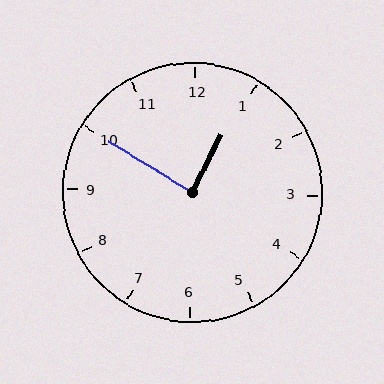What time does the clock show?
12:50.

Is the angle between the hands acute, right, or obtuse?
It is right.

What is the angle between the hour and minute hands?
Approximately 85 degrees.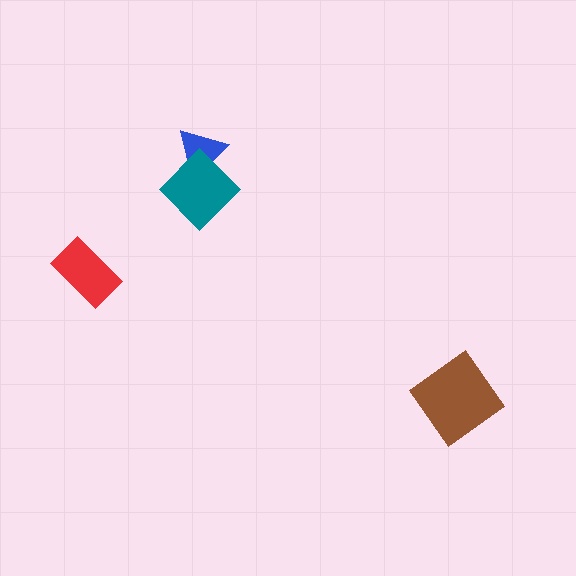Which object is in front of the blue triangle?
The teal diamond is in front of the blue triangle.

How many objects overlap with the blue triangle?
1 object overlaps with the blue triangle.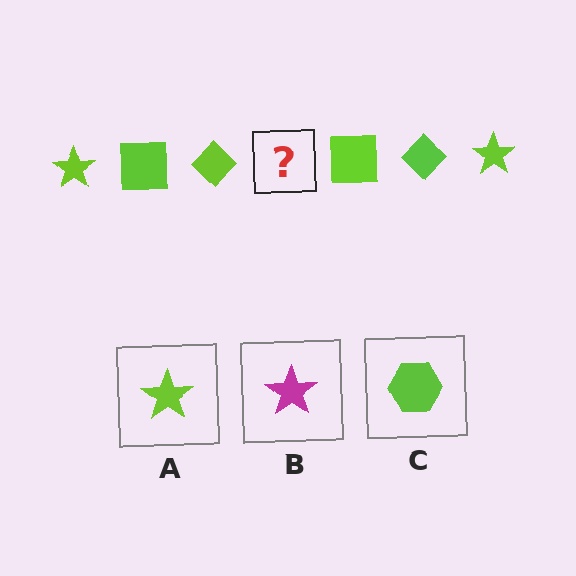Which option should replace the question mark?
Option A.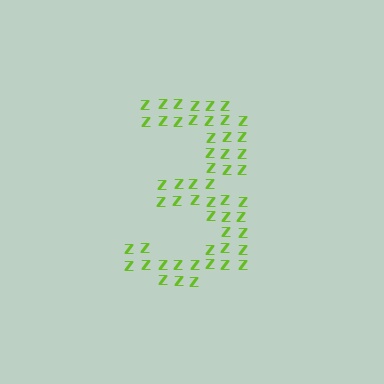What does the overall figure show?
The overall figure shows the digit 3.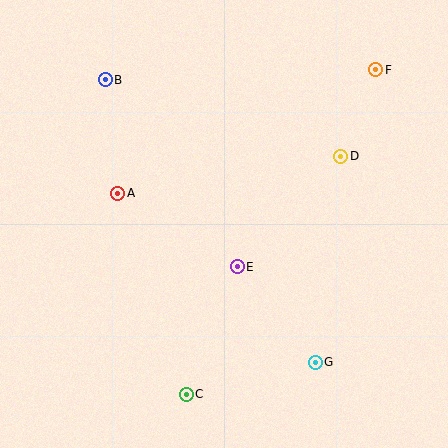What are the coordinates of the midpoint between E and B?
The midpoint between E and B is at (171, 173).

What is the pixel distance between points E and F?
The distance between E and F is 241 pixels.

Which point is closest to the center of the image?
Point E at (237, 267) is closest to the center.